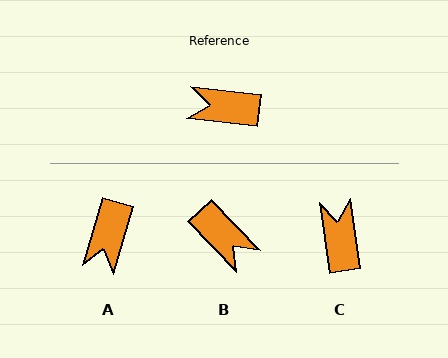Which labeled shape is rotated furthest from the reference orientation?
B, about 140 degrees away.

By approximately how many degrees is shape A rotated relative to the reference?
Approximately 80 degrees counter-clockwise.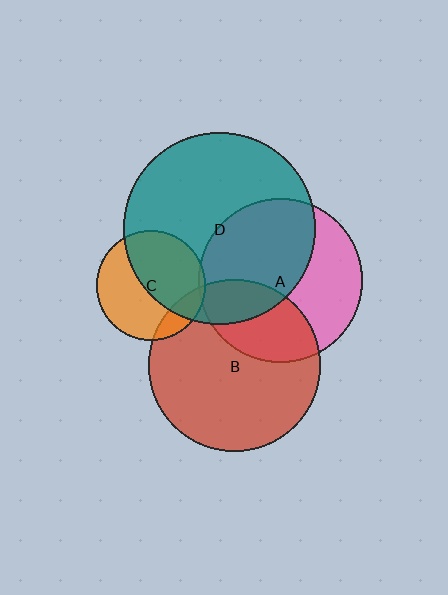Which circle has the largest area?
Circle D (teal).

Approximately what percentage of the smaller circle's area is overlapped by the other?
Approximately 55%.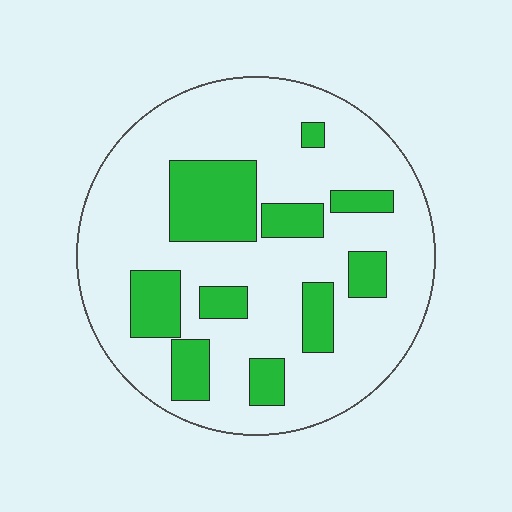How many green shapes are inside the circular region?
10.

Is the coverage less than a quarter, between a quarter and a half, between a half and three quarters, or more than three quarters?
Less than a quarter.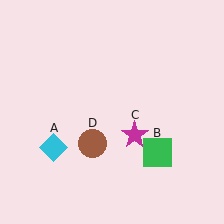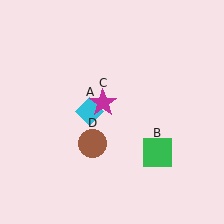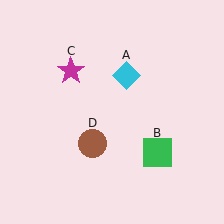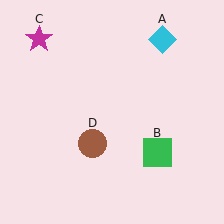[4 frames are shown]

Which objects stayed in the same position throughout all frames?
Green square (object B) and brown circle (object D) remained stationary.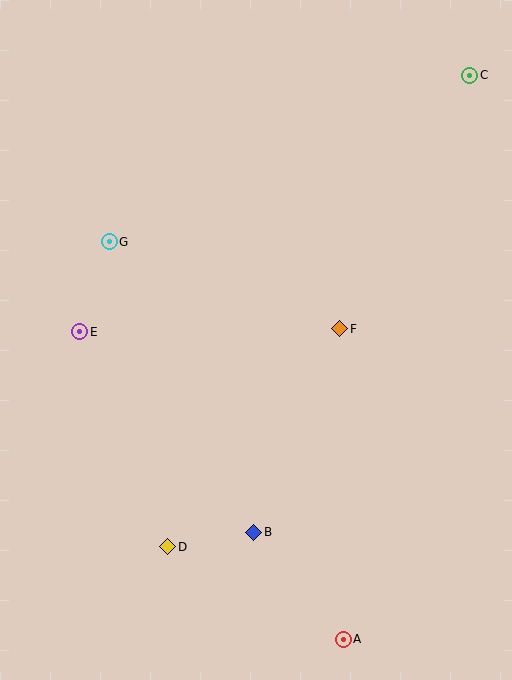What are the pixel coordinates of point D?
Point D is at (168, 547).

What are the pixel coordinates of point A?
Point A is at (343, 639).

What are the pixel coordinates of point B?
Point B is at (254, 532).